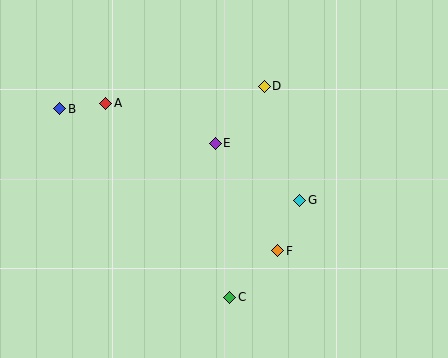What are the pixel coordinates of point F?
Point F is at (278, 251).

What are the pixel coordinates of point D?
Point D is at (264, 86).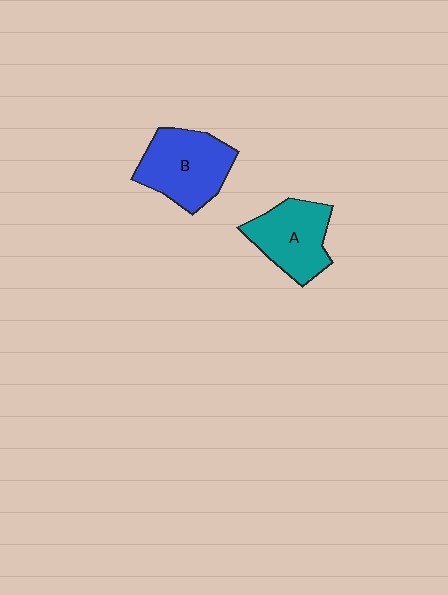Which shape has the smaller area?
Shape A (teal).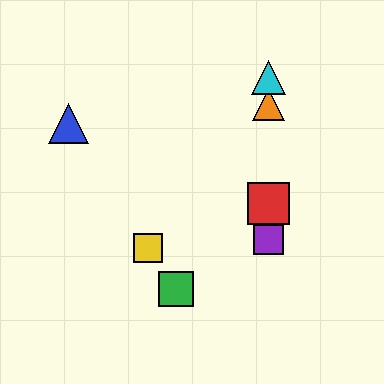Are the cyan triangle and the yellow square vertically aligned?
No, the cyan triangle is at x≈268 and the yellow square is at x≈148.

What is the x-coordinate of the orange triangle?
The orange triangle is at x≈268.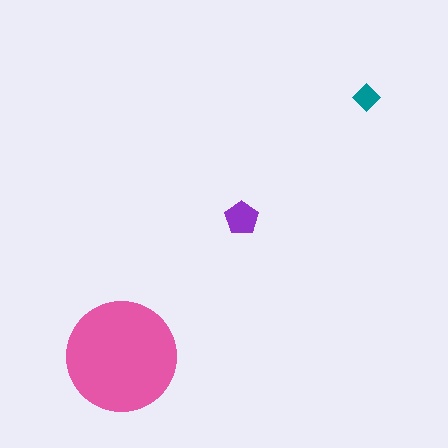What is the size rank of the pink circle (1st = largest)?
1st.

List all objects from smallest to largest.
The teal diamond, the purple pentagon, the pink circle.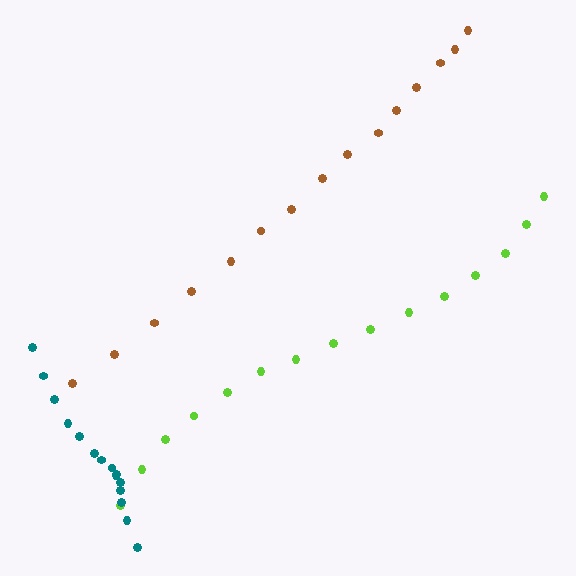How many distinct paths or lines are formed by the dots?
There are 3 distinct paths.